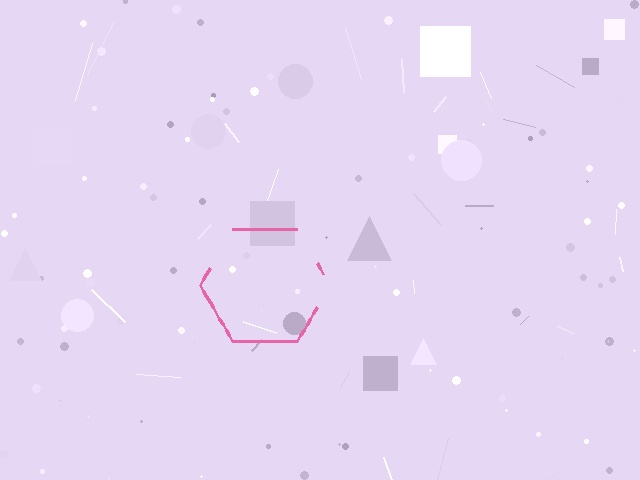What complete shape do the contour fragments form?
The contour fragments form a hexagon.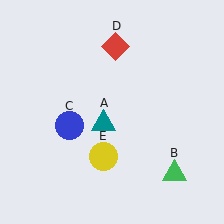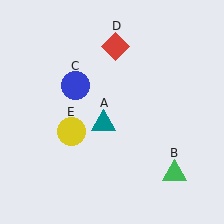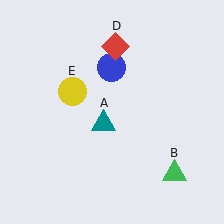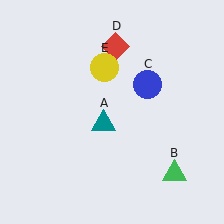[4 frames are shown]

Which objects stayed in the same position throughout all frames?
Teal triangle (object A) and green triangle (object B) and red diamond (object D) remained stationary.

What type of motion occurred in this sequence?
The blue circle (object C), yellow circle (object E) rotated clockwise around the center of the scene.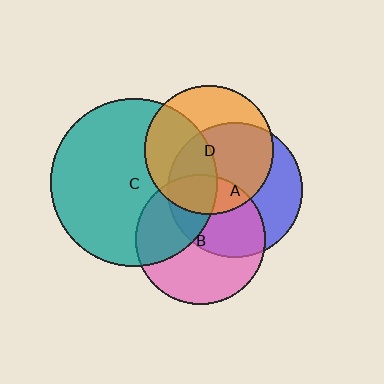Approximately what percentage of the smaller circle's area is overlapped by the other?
Approximately 45%.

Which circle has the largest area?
Circle C (teal).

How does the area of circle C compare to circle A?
Approximately 1.5 times.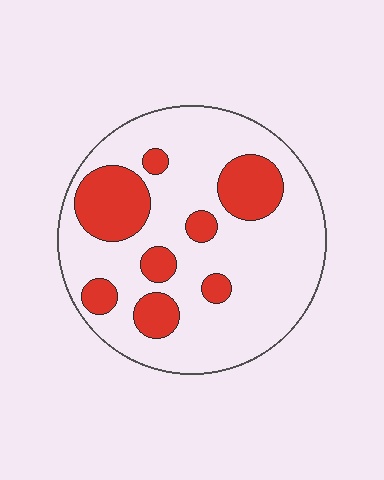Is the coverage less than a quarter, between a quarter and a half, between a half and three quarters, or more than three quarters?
Less than a quarter.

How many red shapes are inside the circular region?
8.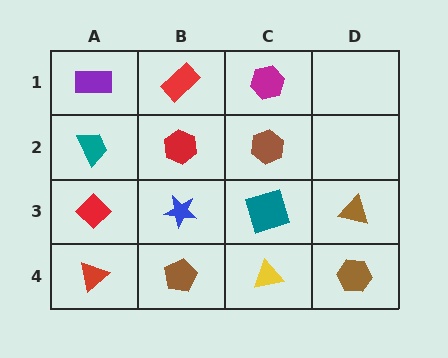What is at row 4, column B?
A brown pentagon.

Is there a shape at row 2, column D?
No, that cell is empty.